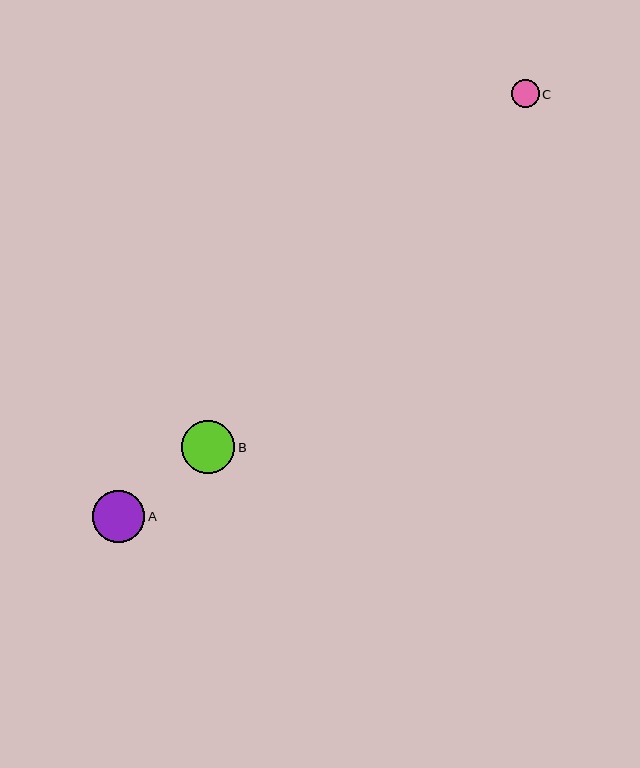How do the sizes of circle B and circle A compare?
Circle B and circle A are approximately the same size.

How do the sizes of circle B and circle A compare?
Circle B and circle A are approximately the same size.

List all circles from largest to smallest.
From largest to smallest: B, A, C.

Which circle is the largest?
Circle B is the largest with a size of approximately 53 pixels.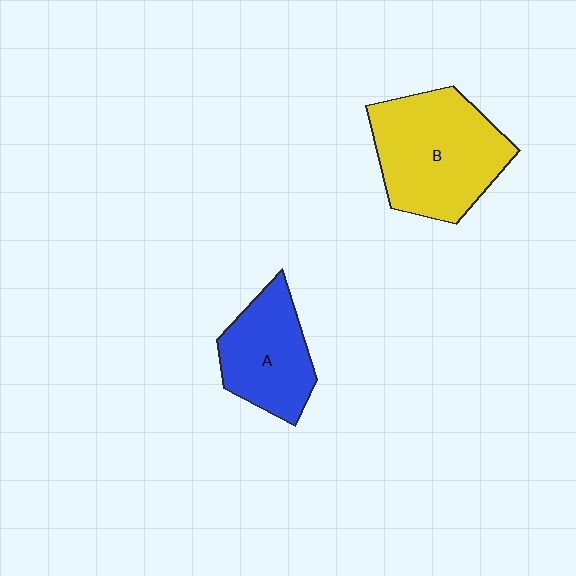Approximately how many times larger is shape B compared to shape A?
Approximately 1.5 times.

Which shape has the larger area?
Shape B (yellow).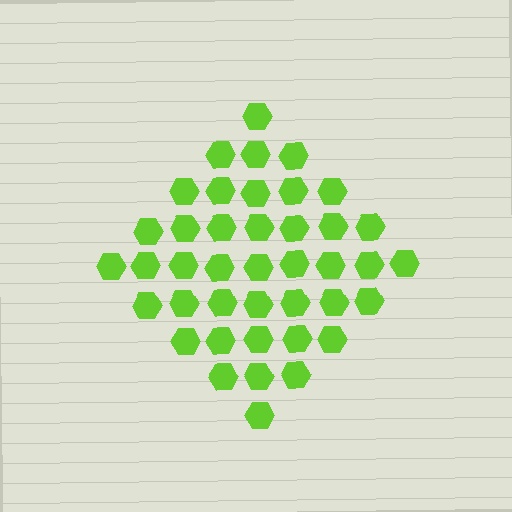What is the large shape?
The large shape is a diamond.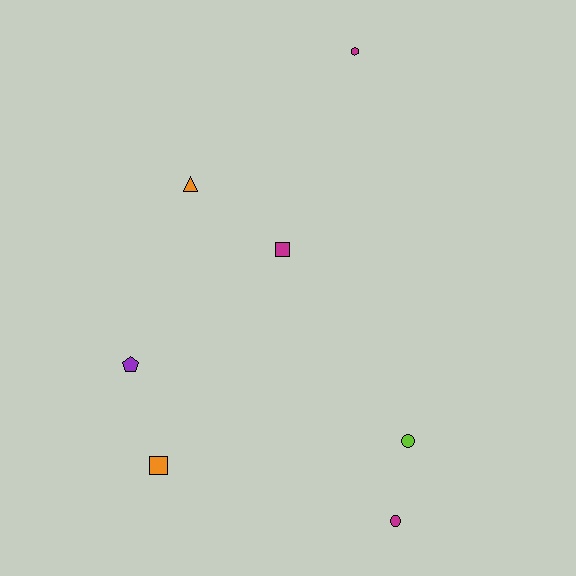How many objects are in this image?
There are 7 objects.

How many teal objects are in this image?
There are no teal objects.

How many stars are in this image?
There are no stars.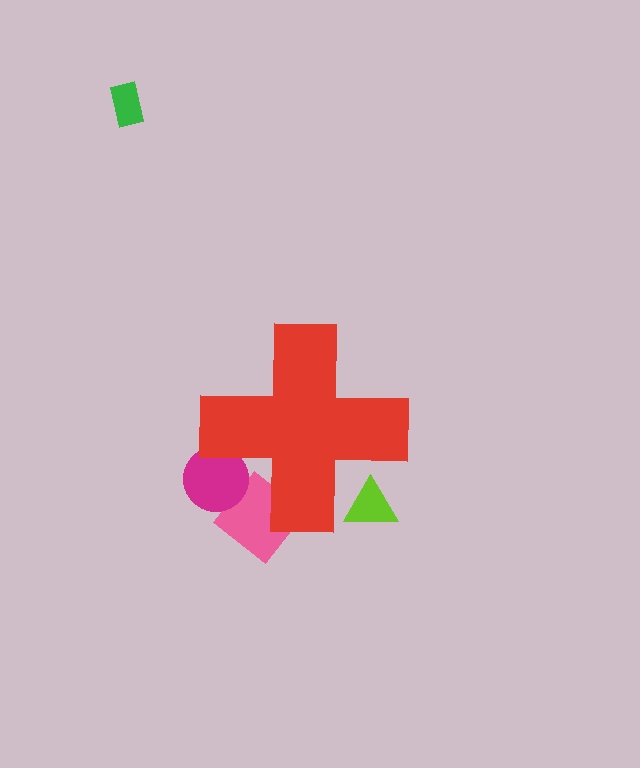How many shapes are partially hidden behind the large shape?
3 shapes are partially hidden.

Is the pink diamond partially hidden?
Yes, the pink diamond is partially hidden behind the red cross.